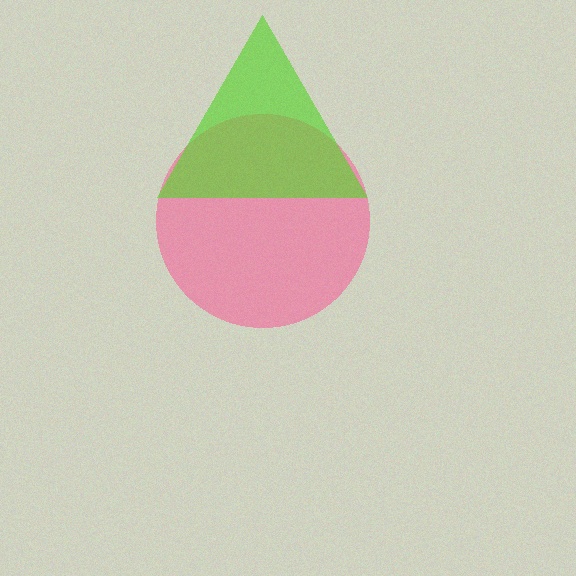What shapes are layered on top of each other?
The layered shapes are: a pink circle, a lime triangle.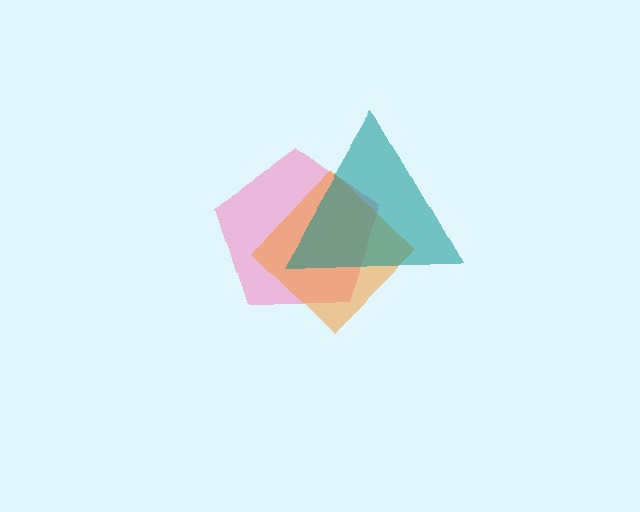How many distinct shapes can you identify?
There are 3 distinct shapes: a pink pentagon, an orange diamond, a teal triangle.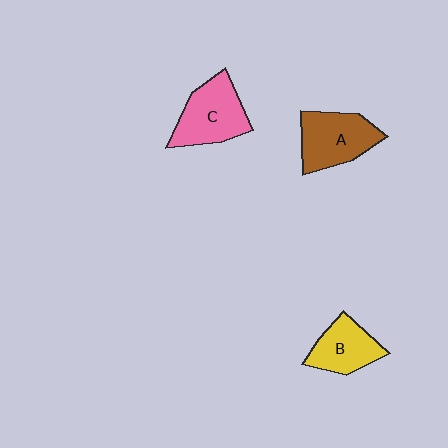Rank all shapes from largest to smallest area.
From largest to smallest: A (brown), C (pink), B (yellow).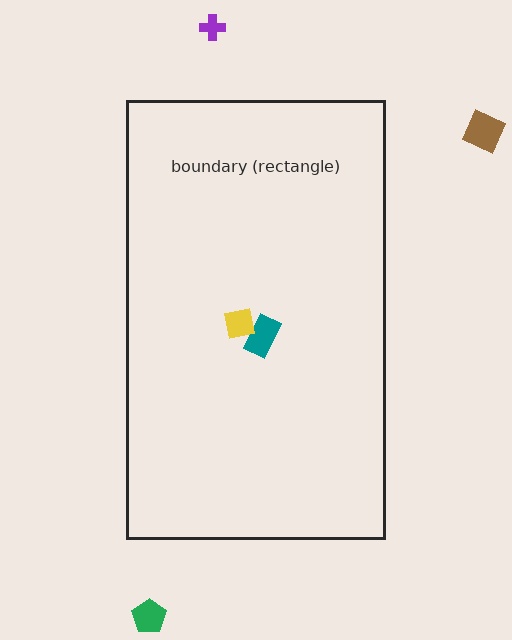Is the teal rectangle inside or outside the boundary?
Inside.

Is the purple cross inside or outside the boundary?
Outside.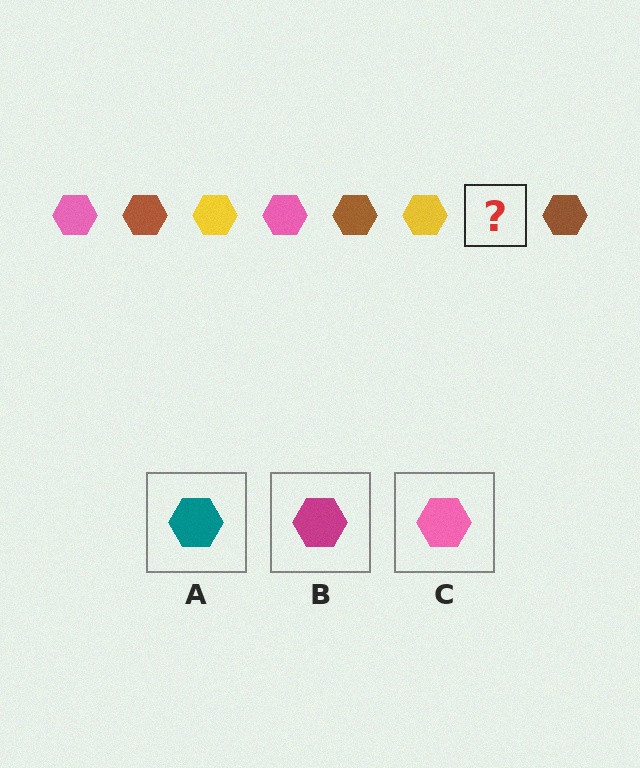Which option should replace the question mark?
Option C.